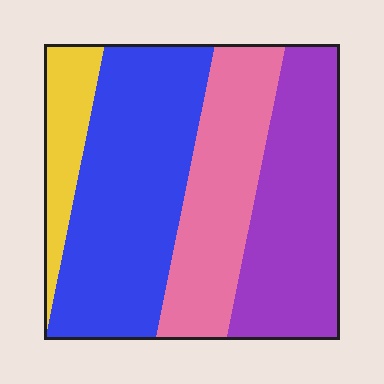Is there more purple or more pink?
Purple.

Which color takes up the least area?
Yellow, at roughly 10%.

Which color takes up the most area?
Blue, at roughly 35%.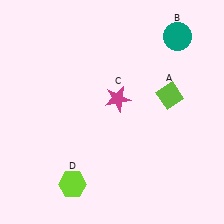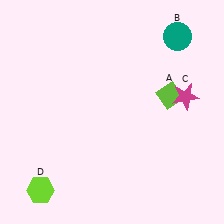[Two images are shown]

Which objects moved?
The objects that moved are: the magenta star (C), the lime hexagon (D).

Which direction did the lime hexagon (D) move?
The lime hexagon (D) moved left.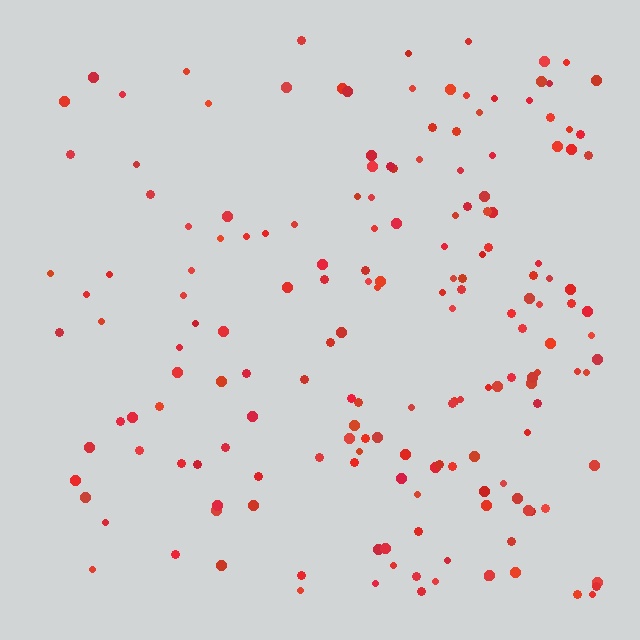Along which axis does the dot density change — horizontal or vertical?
Horizontal.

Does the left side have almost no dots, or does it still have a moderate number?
Still a moderate number, just noticeably fewer than the right.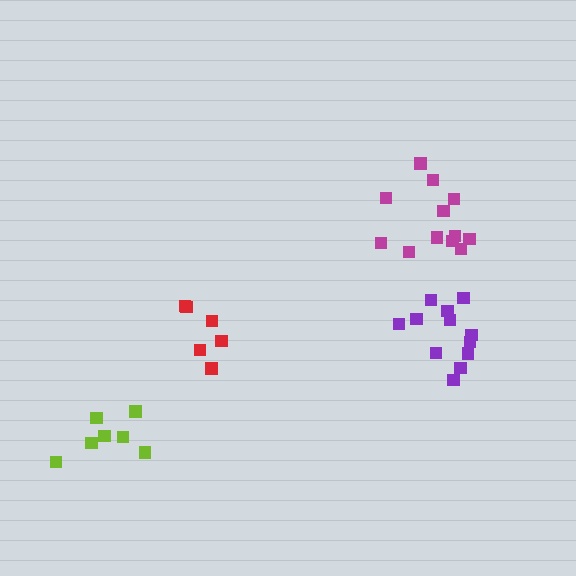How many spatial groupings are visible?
There are 4 spatial groupings.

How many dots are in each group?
Group 1: 7 dots, Group 2: 12 dots, Group 3: 12 dots, Group 4: 6 dots (37 total).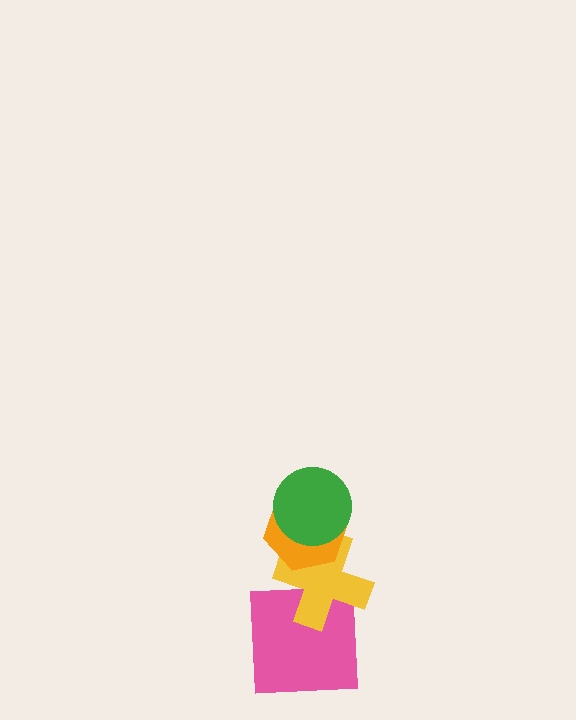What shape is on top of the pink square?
The yellow cross is on top of the pink square.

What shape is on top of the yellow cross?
The orange hexagon is on top of the yellow cross.